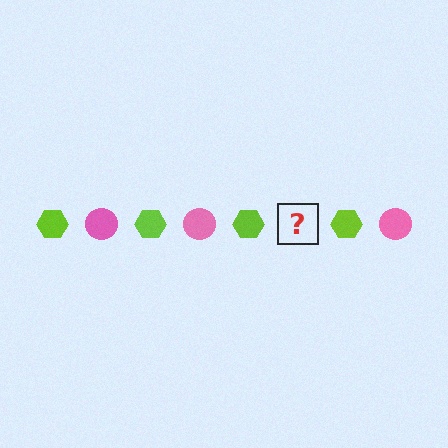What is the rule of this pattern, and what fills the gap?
The rule is that the pattern alternates between lime hexagon and pink circle. The gap should be filled with a pink circle.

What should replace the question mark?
The question mark should be replaced with a pink circle.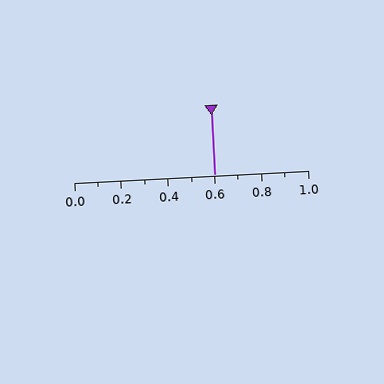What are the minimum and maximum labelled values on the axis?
The axis runs from 0.0 to 1.0.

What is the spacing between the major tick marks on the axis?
The major ticks are spaced 0.2 apart.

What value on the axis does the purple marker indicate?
The marker indicates approximately 0.6.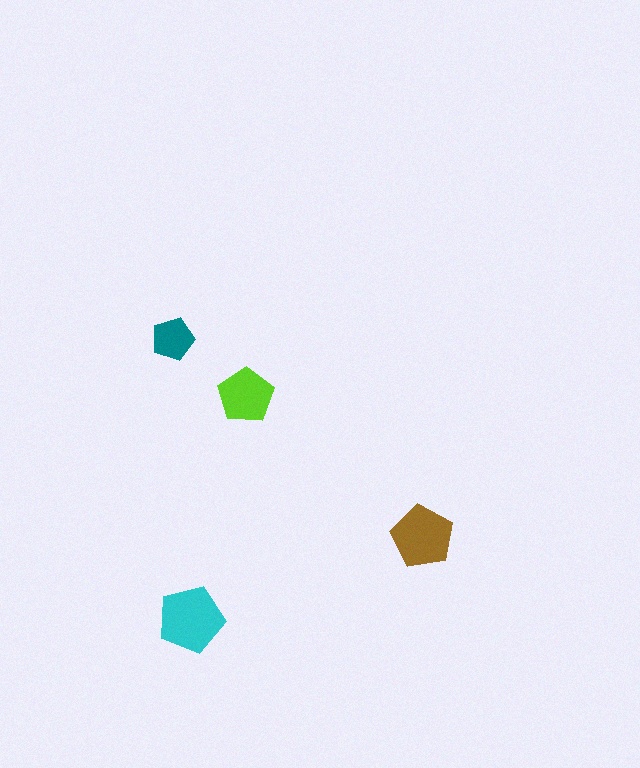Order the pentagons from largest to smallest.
the cyan one, the brown one, the lime one, the teal one.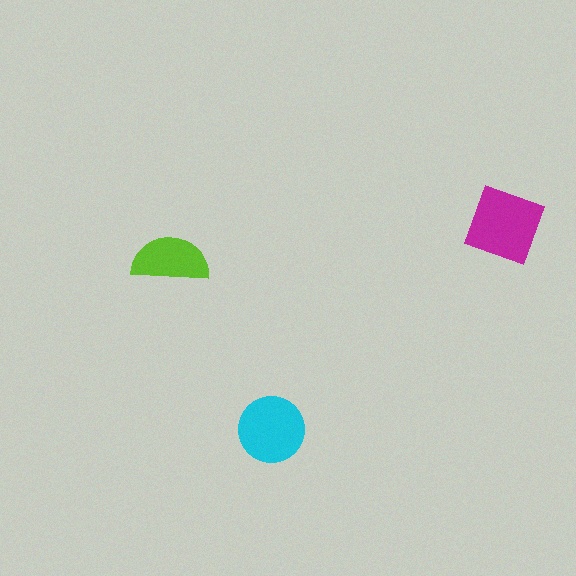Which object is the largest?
The magenta diamond.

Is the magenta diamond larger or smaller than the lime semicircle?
Larger.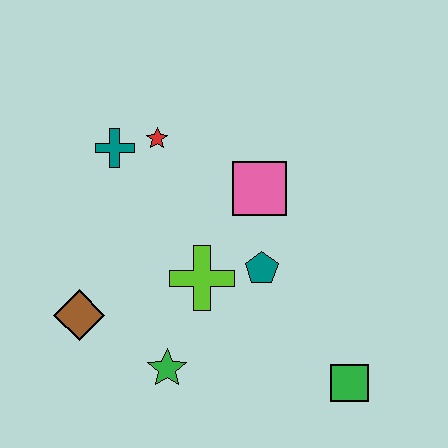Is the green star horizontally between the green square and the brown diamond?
Yes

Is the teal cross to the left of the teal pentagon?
Yes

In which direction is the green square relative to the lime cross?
The green square is to the right of the lime cross.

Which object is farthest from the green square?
The teal cross is farthest from the green square.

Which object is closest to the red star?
The teal cross is closest to the red star.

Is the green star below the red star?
Yes